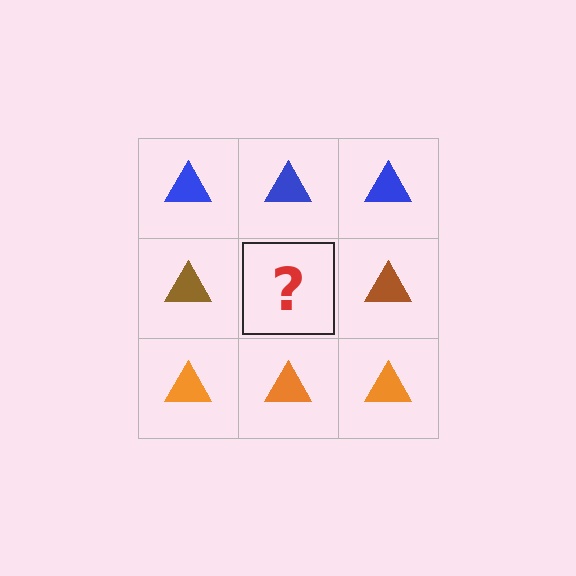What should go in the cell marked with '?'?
The missing cell should contain a brown triangle.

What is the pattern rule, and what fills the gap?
The rule is that each row has a consistent color. The gap should be filled with a brown triangle.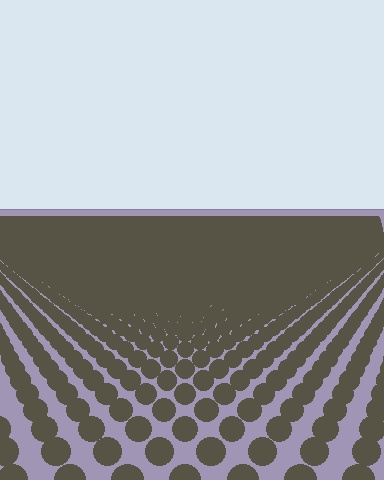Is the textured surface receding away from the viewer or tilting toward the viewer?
The surface is receding away from the viewer. Texture elements get smaller and denser toward the top.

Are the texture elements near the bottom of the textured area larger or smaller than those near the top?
Larger. Near the bottom, elements are closer to the viewer and appear at a bigger on-screen size.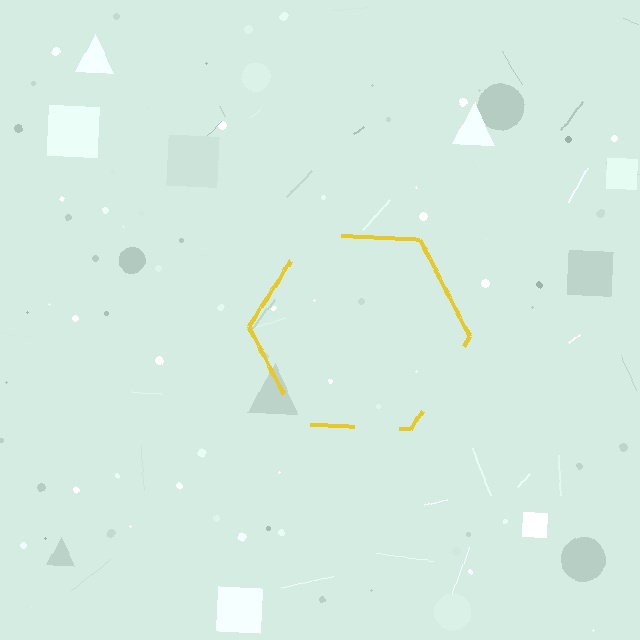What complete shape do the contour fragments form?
The contour fragments form a hexagon.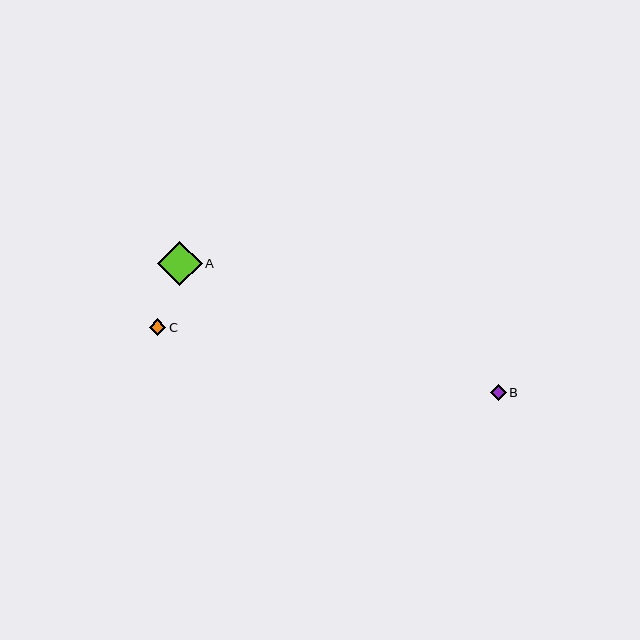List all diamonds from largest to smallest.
From largest to smallest: A, C, B.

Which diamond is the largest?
Diamond A is the largest with a size of approximately 45 pixels.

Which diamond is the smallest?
Diamond B is the smallest with a size of approximately 16 pixels.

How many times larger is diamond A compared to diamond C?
Diamond A is approximately 2.6 times the size of diamond C.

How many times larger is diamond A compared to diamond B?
Diamond A is approximately 2.8 times the size of diamond B.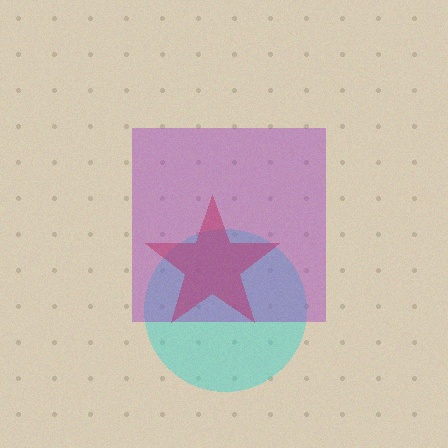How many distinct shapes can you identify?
There are 3 distinct shapes: a cyan circle, a red star, a purple square.